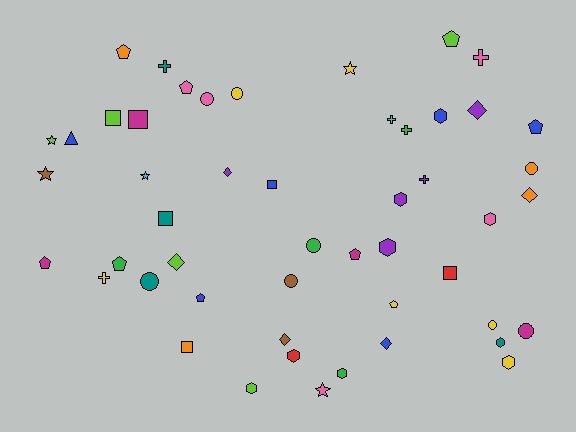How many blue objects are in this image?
There are 6 blue objects.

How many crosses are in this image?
There are 6 crosses.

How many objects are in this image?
There are 50 objects.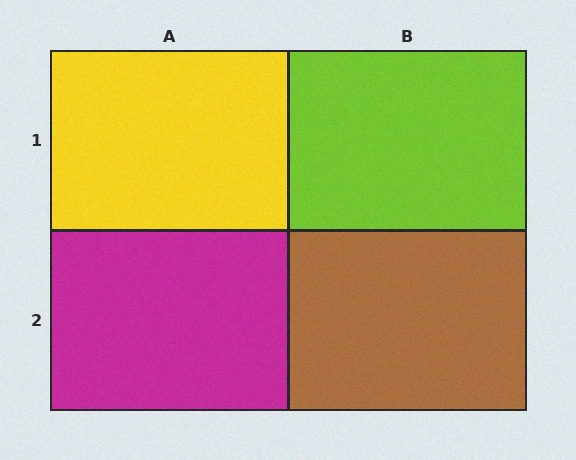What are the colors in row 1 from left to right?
Yellow, lime.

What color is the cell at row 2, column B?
Brown.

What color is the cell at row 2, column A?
Magenta.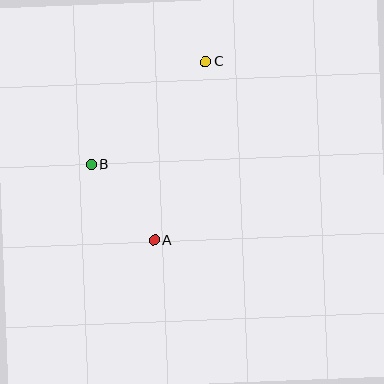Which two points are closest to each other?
Points A and B are closest to each other.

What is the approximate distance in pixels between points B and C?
The distance between B and C is approximately 155 pixels.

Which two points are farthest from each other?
Points A and C are farthest from each other.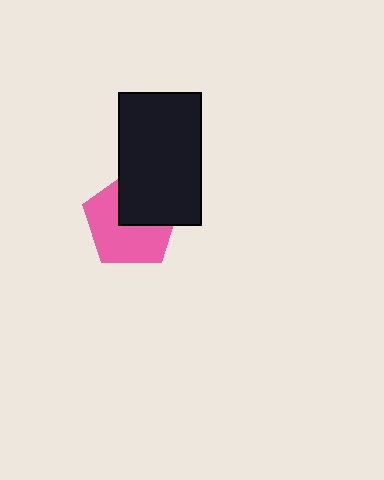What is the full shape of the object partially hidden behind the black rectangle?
The partially hidden object is a pink pentagon.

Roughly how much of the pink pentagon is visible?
About half of it is visible (roughly 61%).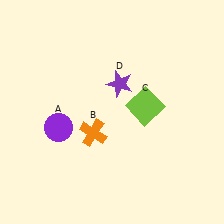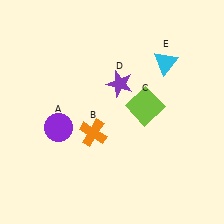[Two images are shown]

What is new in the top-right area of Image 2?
A cyan triangle (E) was added in the top-right area of Image 2.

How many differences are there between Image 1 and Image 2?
There is 1 difference between the two images.